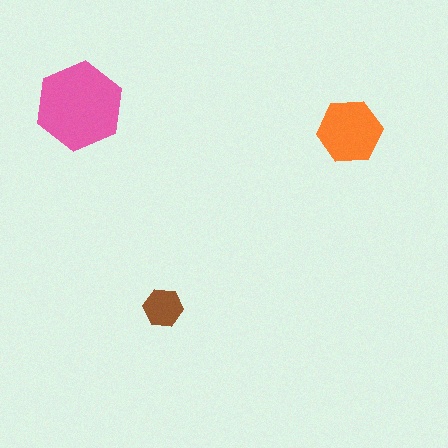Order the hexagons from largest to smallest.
the pink one, the orange one, the brown one.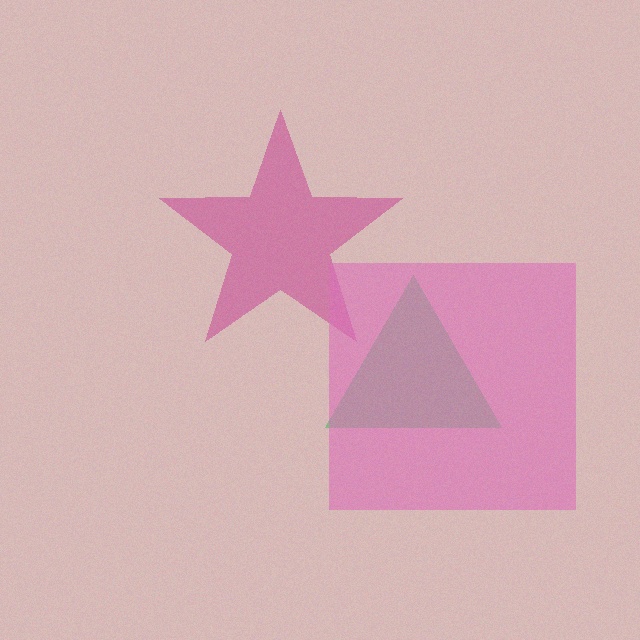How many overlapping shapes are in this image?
There are 3 overlapping shapes in the image.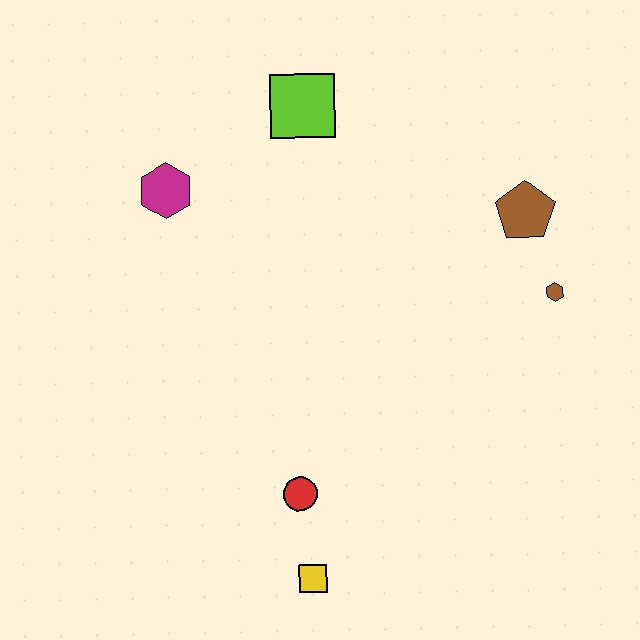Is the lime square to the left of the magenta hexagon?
No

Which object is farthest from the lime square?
The yellow square is farthest from the lime square.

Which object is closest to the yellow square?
The red circle is closest to the yellow square.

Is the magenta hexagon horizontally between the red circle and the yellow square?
No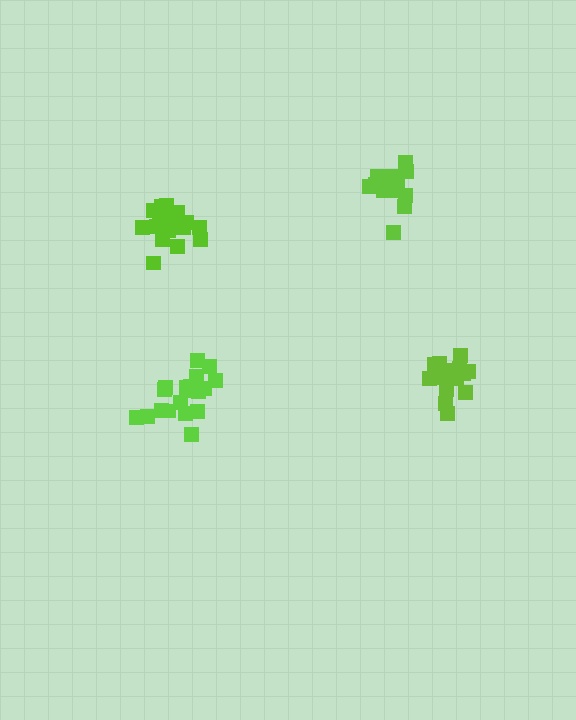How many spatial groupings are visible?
There are 4 spatial groupings.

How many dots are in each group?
Group 1: 19 dots, Group 2: 16 dots, Group 3: 21 dots, Group 4: 15 dots (71 total).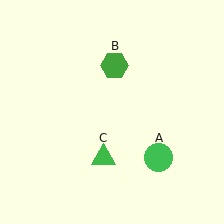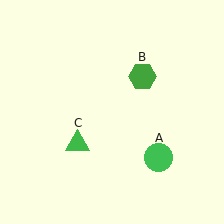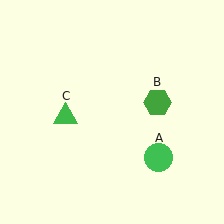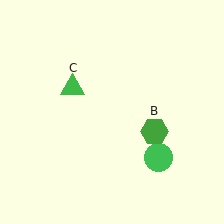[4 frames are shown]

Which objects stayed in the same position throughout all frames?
Green circle (object A) remained stationary.